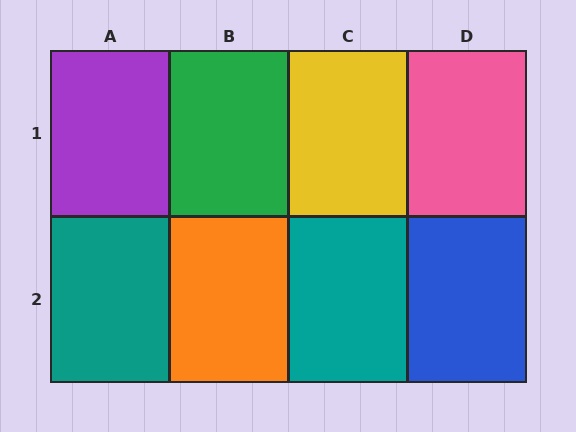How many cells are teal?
2 cells are teal.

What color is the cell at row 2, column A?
Teal.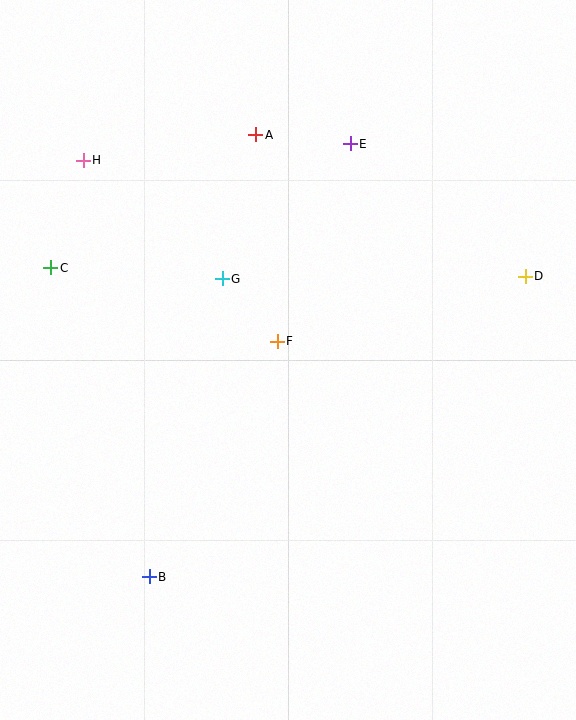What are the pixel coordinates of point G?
Point G is at (222, 279).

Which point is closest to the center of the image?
Point F at (277, 341) is closest to the center.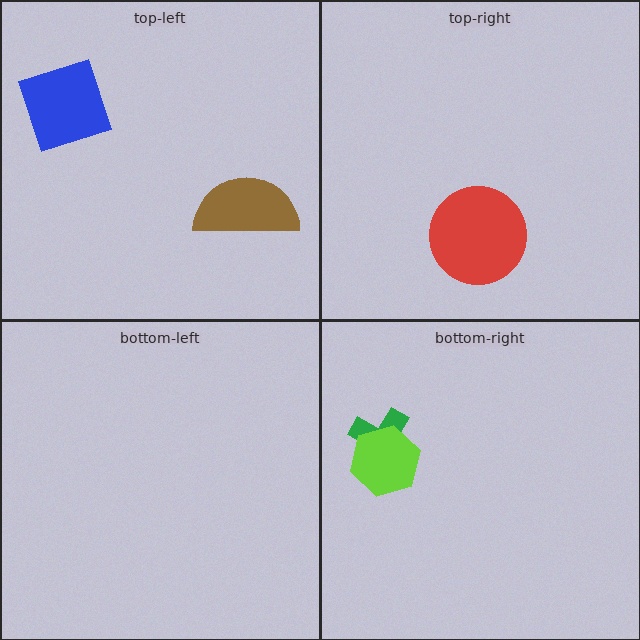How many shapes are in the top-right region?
1.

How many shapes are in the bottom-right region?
2.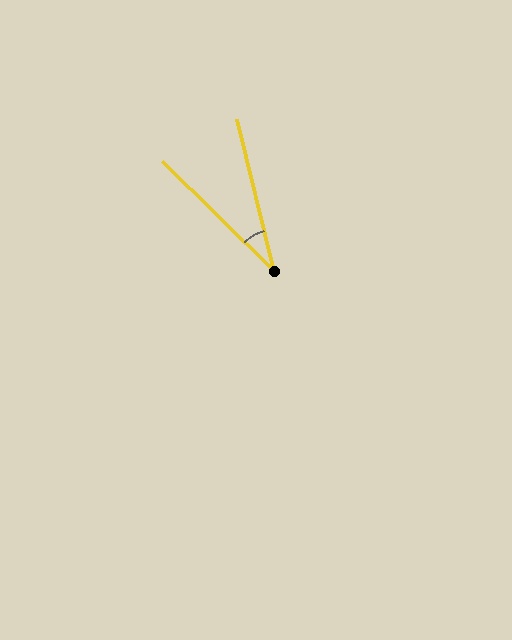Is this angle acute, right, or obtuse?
It is acute.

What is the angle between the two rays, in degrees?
Approximately 32 degrees.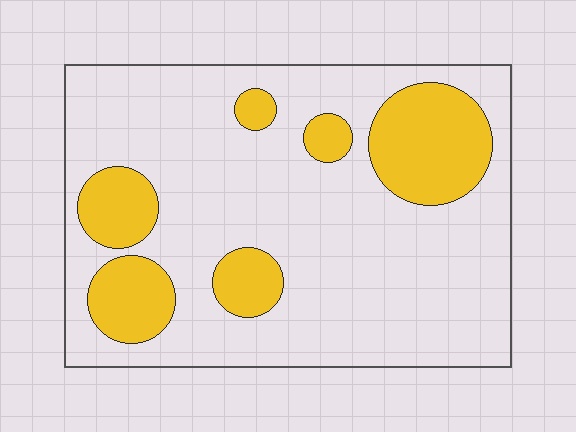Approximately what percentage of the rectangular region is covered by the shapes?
Approximately 25%.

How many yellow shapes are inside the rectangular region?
6.